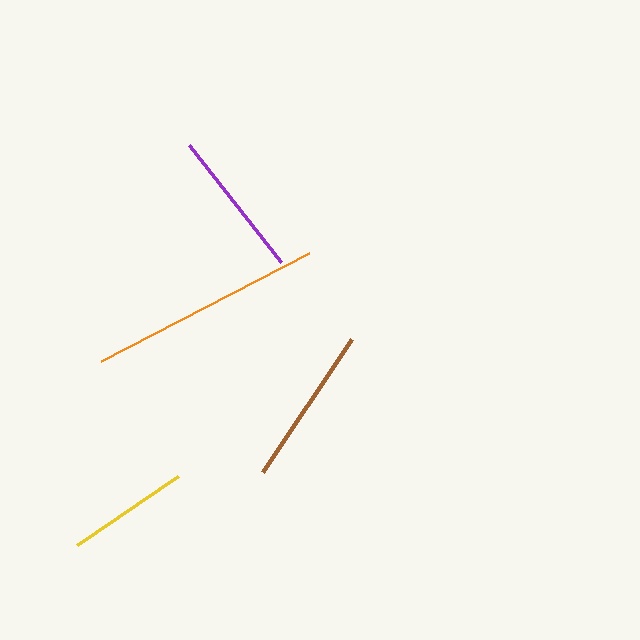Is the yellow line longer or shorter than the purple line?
The purple line is longer than the yellow line.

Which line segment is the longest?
The orange line is the longest at approximately 235 pixels.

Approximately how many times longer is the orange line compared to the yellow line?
The orange line is approximately 1.9 times the length of the yellow line.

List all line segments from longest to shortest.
From longest to shortest: orange, brown, purple, yellow.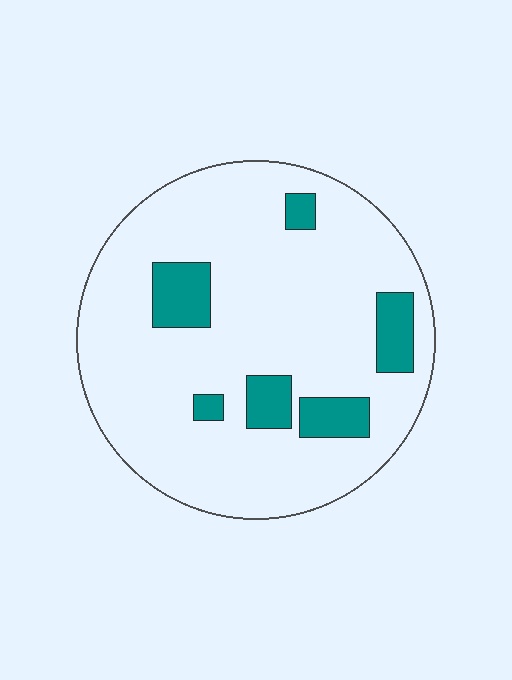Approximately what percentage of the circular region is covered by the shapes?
Approximately 15%.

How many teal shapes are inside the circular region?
6.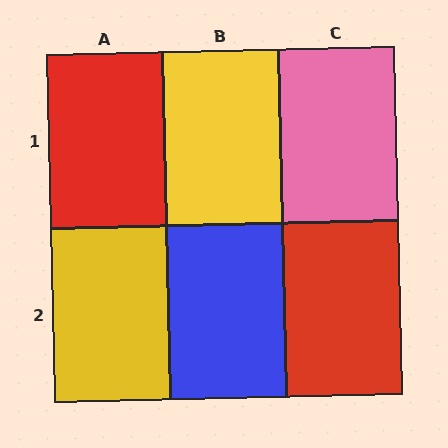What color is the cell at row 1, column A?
Red.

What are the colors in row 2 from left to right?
Yellow, blue, red.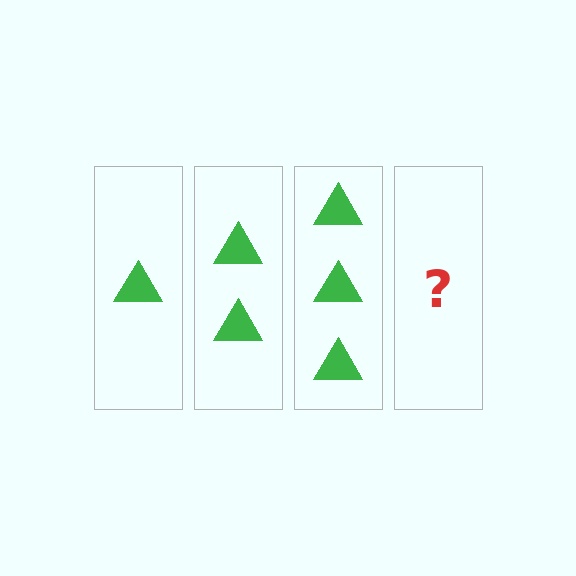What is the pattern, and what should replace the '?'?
The pattern is that each step adds one more triangle. The '?' should be 4 triangles.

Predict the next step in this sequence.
The next step is 4 triangles.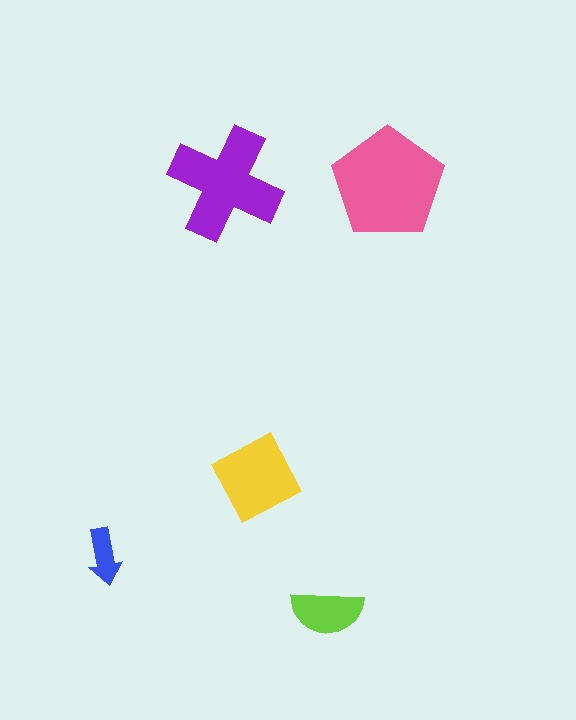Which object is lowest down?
The lime semicircle is bottommost.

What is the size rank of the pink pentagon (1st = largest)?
1st.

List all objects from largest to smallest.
The pink pentagon, the purple cross, the yellow diamond, the lime semicircle, the blue arrow.